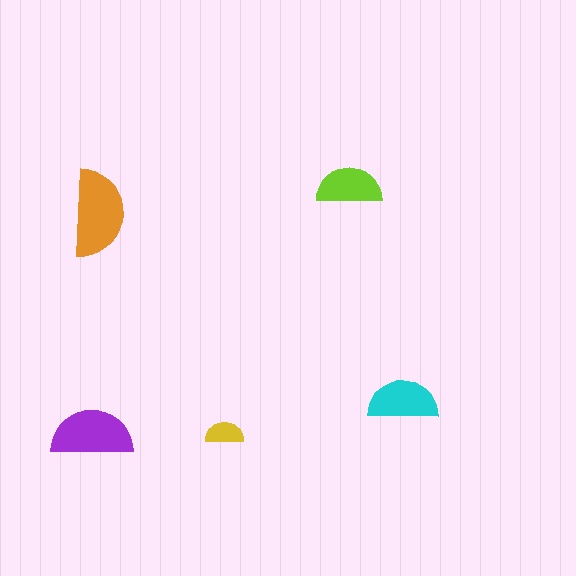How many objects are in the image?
There are 5 objects in the image.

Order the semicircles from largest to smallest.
the orange one, the purple one, the cyan one, the lime one, the yellow one.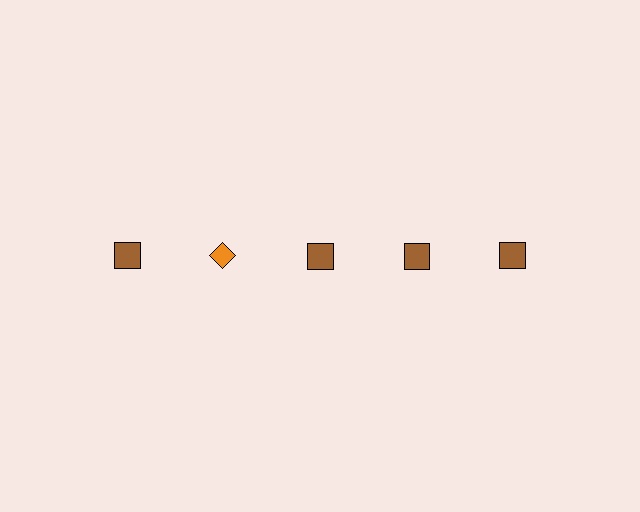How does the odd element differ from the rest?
It differs in both color (orange instead of brown) and shape (diamond instead of square).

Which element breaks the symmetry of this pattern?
The orange diamond in the top row, second from left column breaks the symmetry. All other shapes are brown squares.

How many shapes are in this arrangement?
There are 5 shapes arranged in a grid pattern.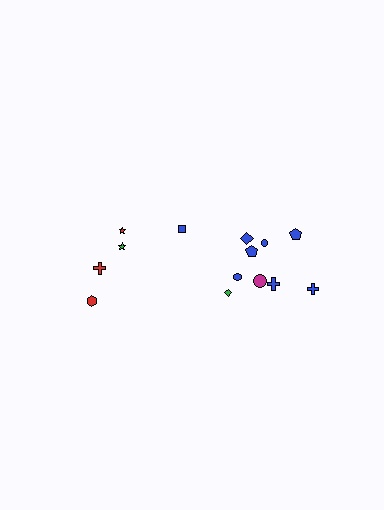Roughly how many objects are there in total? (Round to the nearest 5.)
Roughly 15 objects in total.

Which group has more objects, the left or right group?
The right group.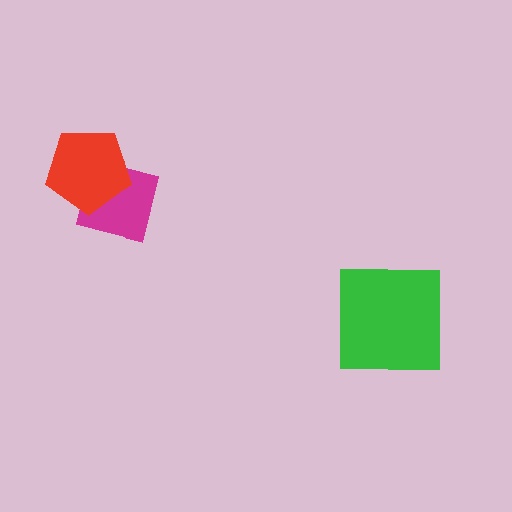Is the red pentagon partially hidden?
No, no other shape covers it.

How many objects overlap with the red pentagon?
1 object overlaps with the red pentagon.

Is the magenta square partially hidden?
Yes, it is partially covered by another shape.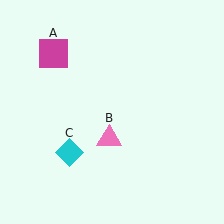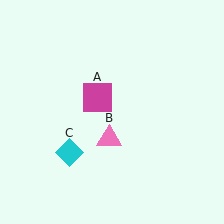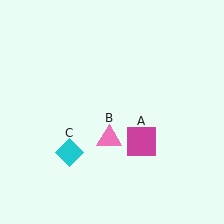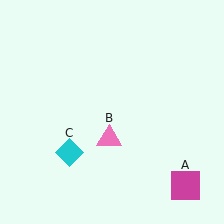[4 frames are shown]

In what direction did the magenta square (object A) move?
The magenta square (object A) moved down and to the right.